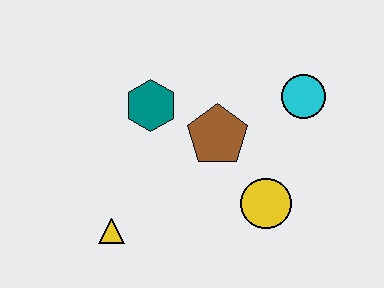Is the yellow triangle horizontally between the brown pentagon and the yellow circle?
No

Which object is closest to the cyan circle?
The brown pentagon is closest to the cyan circle.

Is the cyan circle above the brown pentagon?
Yes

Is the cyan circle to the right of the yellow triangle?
Yes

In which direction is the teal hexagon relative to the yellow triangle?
The teal hexagon is above the yellow triangle.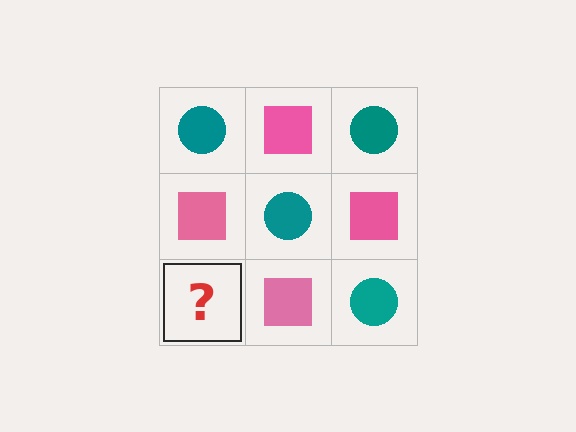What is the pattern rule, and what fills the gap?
The rule is that it alternates teal circle and pink square in a checkerboard pattern. The gap should be filled with a teal circle.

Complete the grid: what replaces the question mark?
The question mark should be replaced with a teal circle.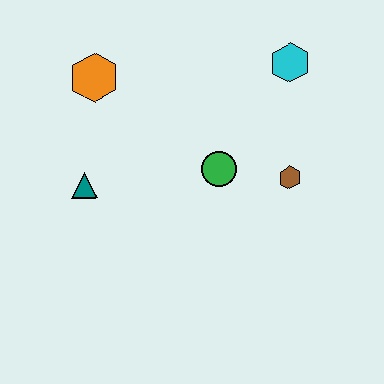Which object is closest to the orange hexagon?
The teal triangle is closest to the orange hexagon.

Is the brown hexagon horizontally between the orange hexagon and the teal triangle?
No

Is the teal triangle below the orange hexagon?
Yes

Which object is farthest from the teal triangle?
The cyan hexagon is farthest from the teal triangle.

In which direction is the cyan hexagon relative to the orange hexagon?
The cyan hexagon is to the right of the orange hexagon.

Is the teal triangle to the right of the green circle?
No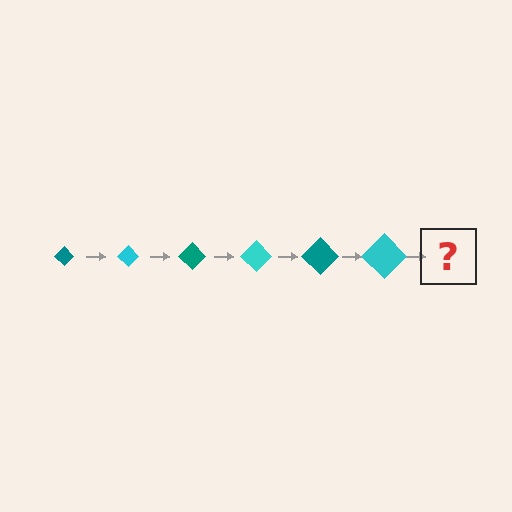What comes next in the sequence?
The next element should be a teal diamond, larger than the previous one.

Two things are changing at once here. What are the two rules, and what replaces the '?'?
The two rules are that the diamond grows larger each step and the color cycles through teal and cyan. The '?' should be a teal diamond, larger than the previous one.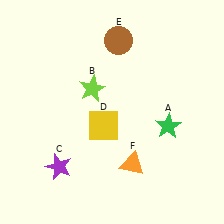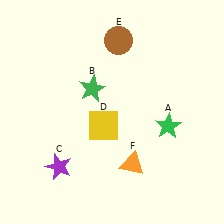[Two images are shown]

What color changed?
The star (B) changed from lime in Image 1 to green in Image 2.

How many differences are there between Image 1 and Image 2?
There is 1 difference between the two images.